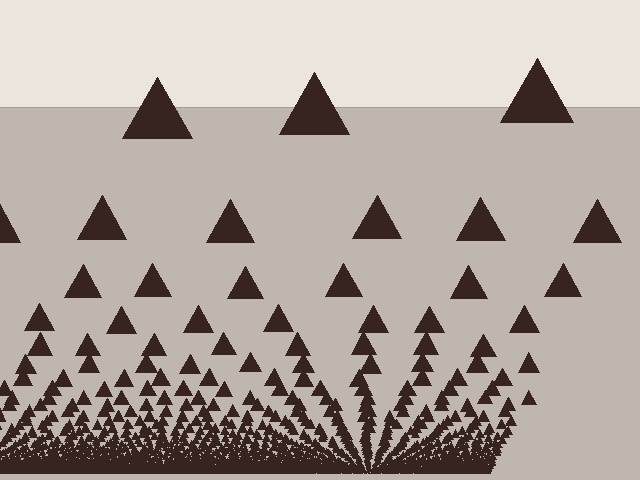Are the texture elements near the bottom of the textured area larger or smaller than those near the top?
Smaller. The gradient is inverted — elements near the bottom are smaller and denser.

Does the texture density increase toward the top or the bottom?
Density increases toward the bottom.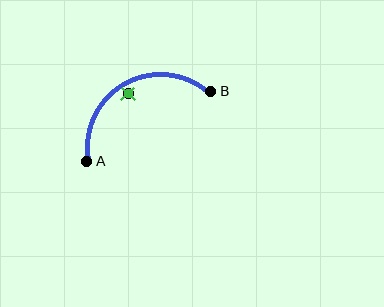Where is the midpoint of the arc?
The arc midpoint is the point on the curve farthest from the straight line joining A and B. It sits above that line.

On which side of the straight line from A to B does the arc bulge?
The arc bulges above the straight line connecting A and B.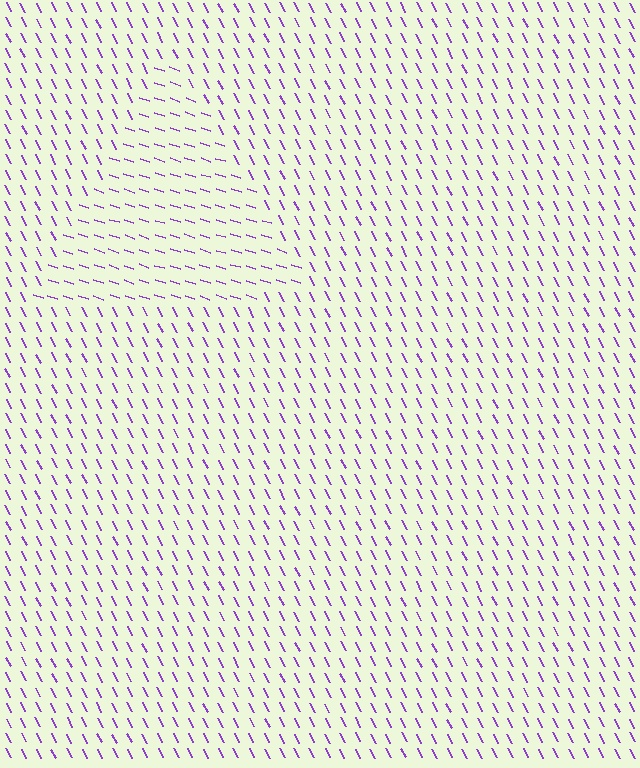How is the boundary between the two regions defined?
The boundary is defined purely by a change in line orientation (approximately 45 degrees difference). All lines are the same color and thickness.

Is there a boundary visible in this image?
Yes, there is a texture boundary formed by a change in line orientation.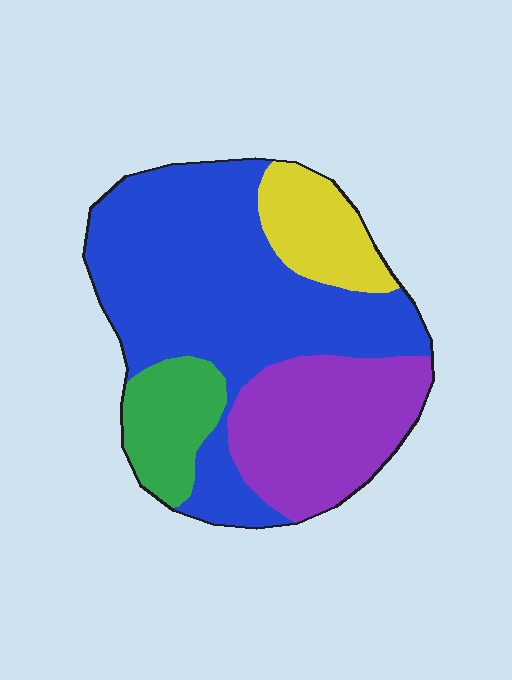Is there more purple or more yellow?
Purple.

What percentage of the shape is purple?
Purple takes up about one quarter (1/4) of the shape.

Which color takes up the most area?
Blue, at roughly 50%.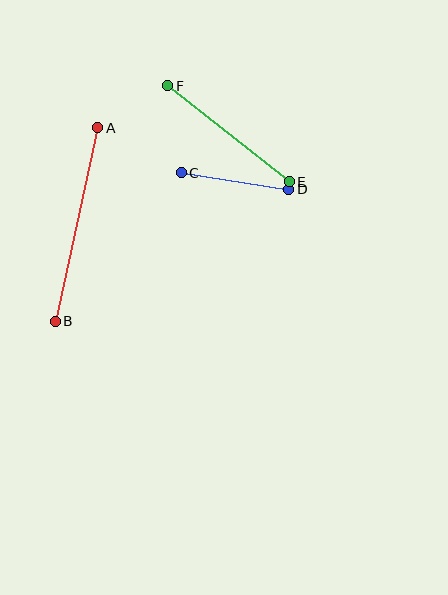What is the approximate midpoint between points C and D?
The midpoint is at approximately (235, 181) pixels.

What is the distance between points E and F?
The distance is approximately 155 pixels.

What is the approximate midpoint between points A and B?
The midpoint is at approximately (76, 224) pixels.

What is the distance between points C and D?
The distance is approximately 109 pixels.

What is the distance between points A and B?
The distance is approximately 198 pixels.